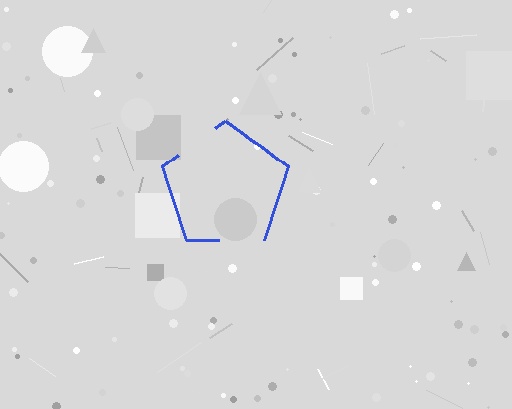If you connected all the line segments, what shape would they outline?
They would outline a pentagon.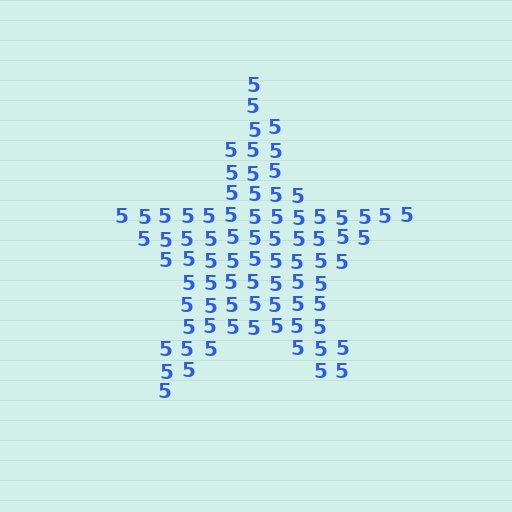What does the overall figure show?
The overall figure shows a star.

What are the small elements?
The small elements are digit 5's.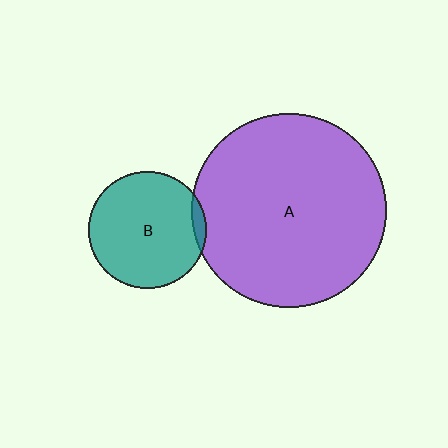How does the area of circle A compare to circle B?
Approximately 2.7 times.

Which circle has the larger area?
Circle A (purple).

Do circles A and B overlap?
Yes.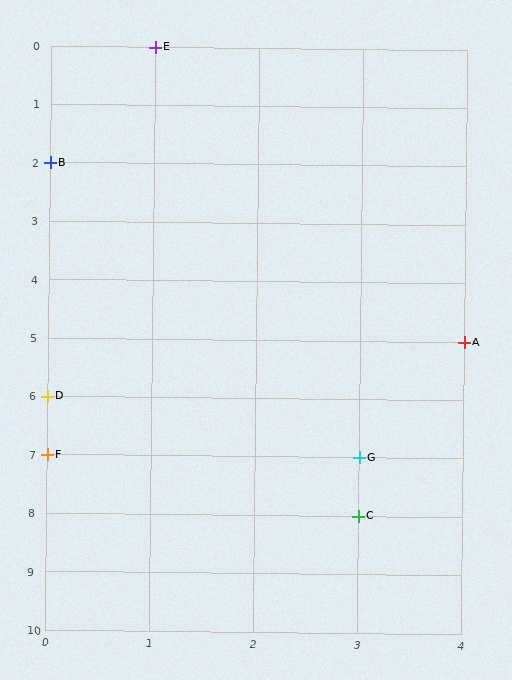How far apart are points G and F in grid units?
Points G and F are 3 columns apart.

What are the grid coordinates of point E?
Point E is at grid coordinates (1, 0).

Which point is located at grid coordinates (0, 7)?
Point F is at (0, 7).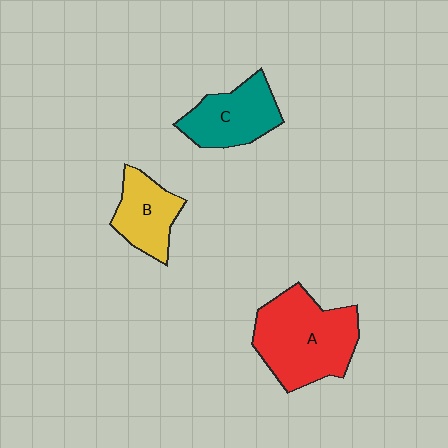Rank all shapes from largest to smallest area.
From largest to smallest: A (red), C (teal), B (yellow).